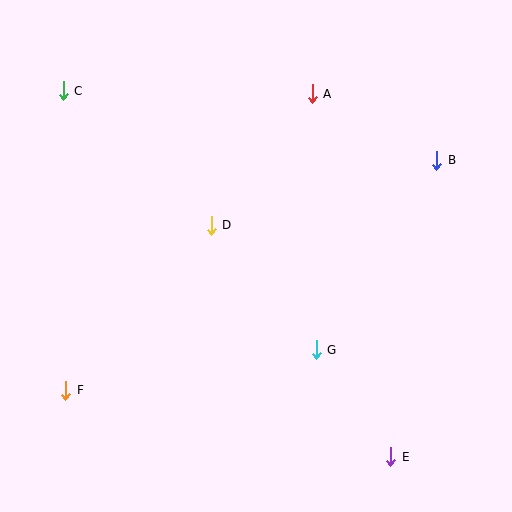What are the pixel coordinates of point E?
Point E is at (391, 457).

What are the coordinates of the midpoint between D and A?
The midpoint between D and A is at (262, 160).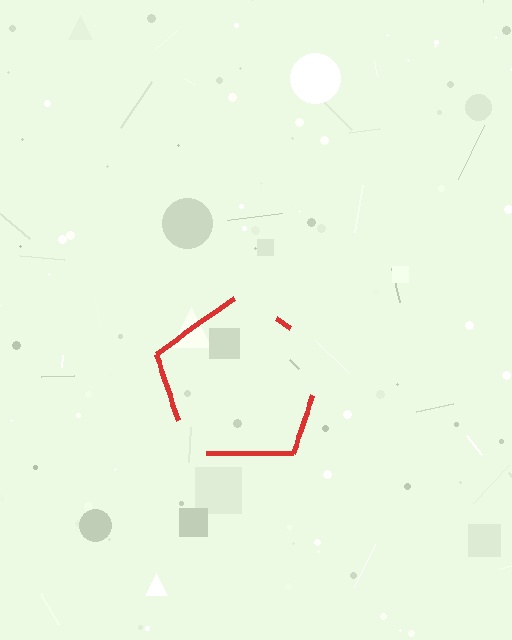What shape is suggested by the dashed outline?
The dashed outline suggests a pentagon.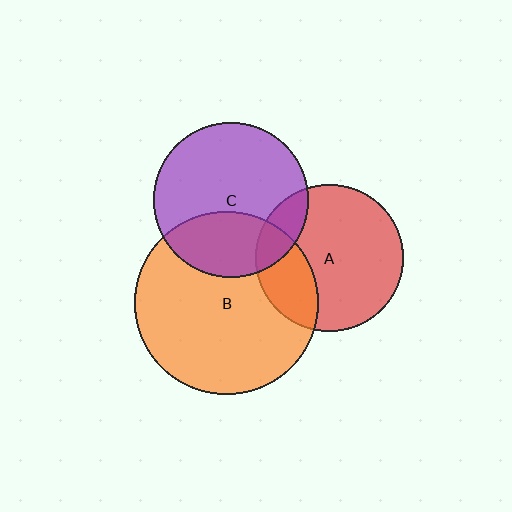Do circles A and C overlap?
Yes.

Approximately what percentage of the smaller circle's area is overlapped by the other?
Approximately 15%.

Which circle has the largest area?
Circle B (orange).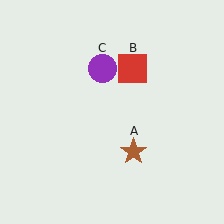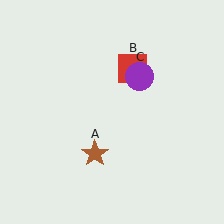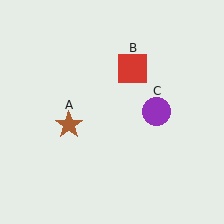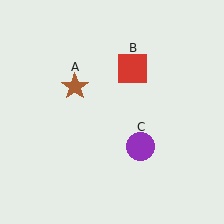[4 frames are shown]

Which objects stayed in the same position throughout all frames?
Red square (object B) remained stationary.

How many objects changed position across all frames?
2 objects changed position: brown star (object A), purple circle (object C).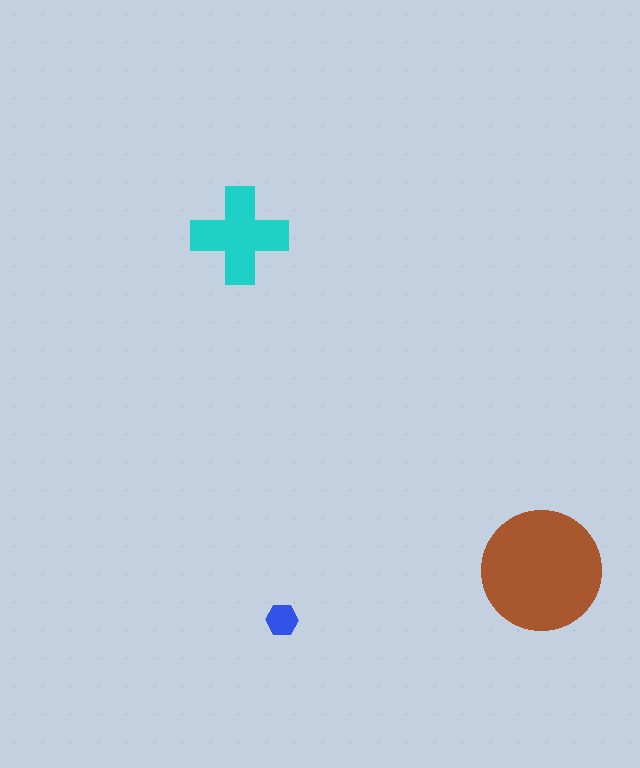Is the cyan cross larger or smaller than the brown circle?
Smaller.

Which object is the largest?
The brown circle.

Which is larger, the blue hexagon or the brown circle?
The brown circle.